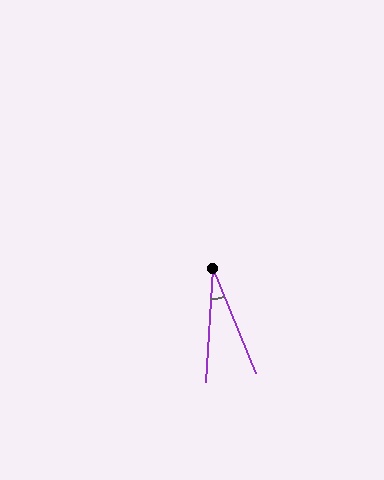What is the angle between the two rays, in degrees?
Approximately 26 degrees.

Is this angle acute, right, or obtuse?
It is acute.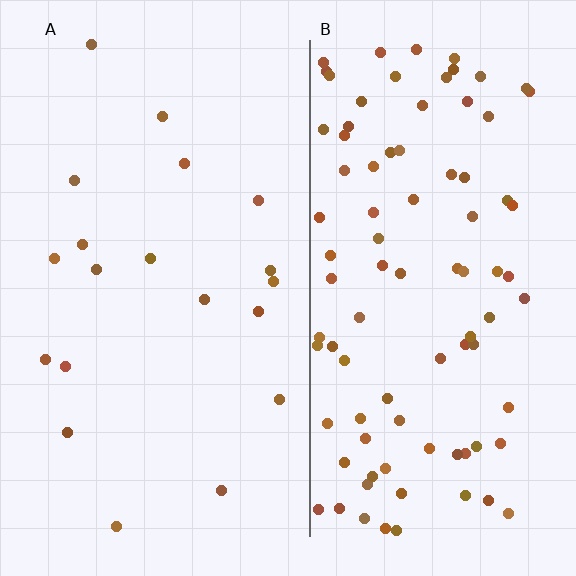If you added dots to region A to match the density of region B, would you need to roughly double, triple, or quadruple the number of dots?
Approximately quadruple.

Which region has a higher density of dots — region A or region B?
B (the right).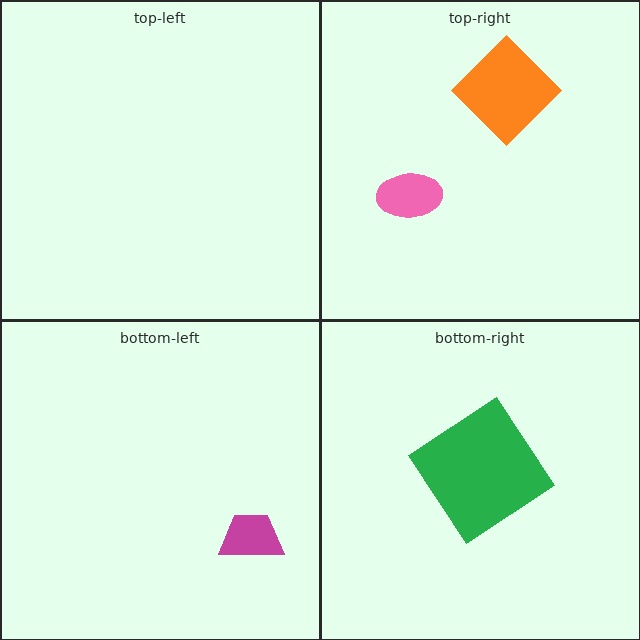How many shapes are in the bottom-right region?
1.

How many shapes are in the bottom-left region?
1.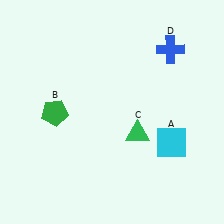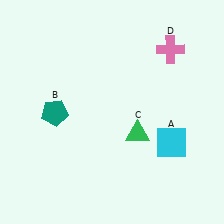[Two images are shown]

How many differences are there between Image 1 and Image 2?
There are 2 differences between the two images.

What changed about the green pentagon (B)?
In Image 1, B is green. In Image 2, it changed to teal.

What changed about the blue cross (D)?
In Image 1, D is blue. In Image 2, it changed to pink.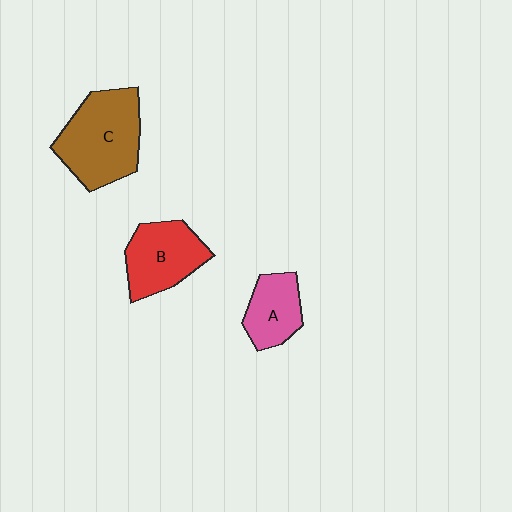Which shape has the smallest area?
Shape A (pink).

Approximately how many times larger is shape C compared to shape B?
Approximately 1.4 times.